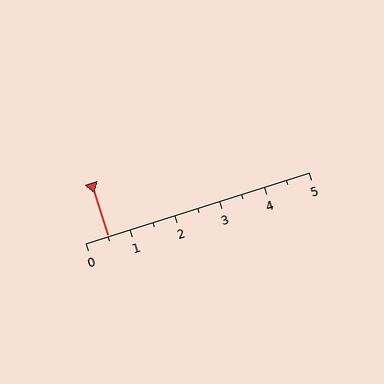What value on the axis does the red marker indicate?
The marker indicates approximately 0.5.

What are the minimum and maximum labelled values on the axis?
The axis runs from 0 to 5.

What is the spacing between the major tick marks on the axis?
The major ticks are spaced 1 apart.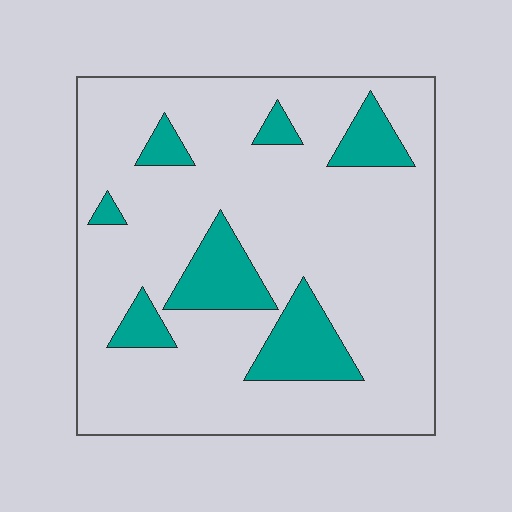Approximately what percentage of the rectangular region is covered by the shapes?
Approximately 15%.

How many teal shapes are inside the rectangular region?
7.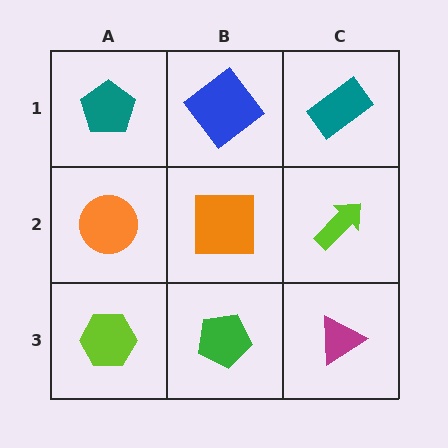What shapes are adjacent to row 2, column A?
A teal pentagon (row 1, column A), a lime hexagon (row 3, column A), an orange square (row 2, column B).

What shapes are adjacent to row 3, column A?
An orange circle (row 2, column A), a green pentagon (row 3, column B).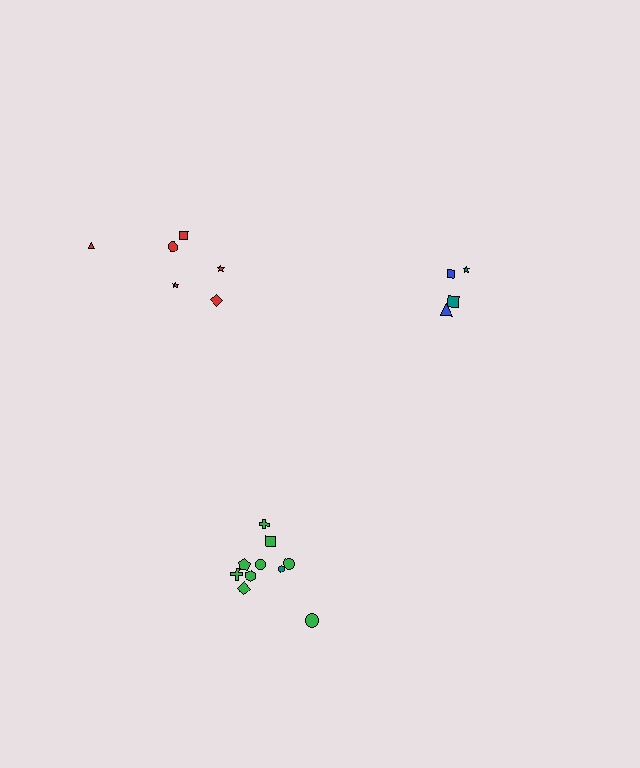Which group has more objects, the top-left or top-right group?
The top-left group.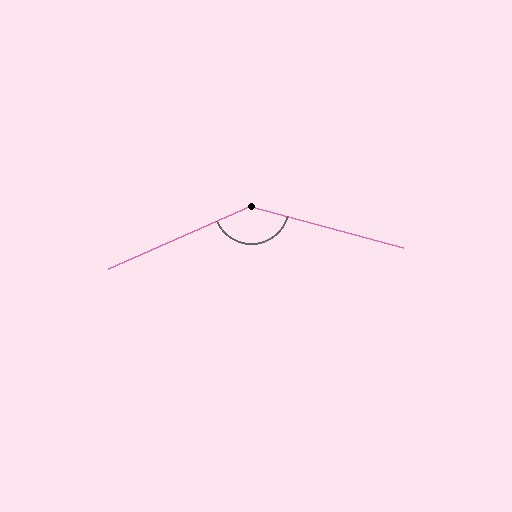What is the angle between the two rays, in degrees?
Approximately 141 degrees.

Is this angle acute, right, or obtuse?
It is obtuse.